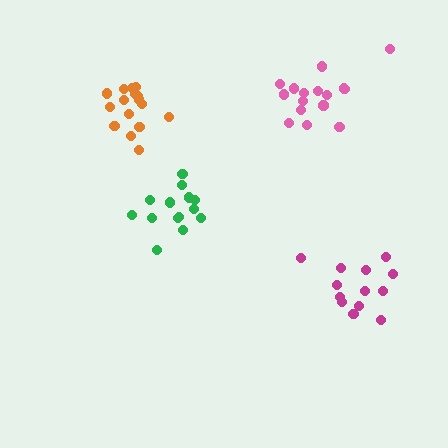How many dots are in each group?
Group 1: 14 dots, Group 2: 16 dots, Group 3: 17 dots, Group 4: 14 dots (61 total).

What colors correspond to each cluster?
The clusters are colored: magenta, pink, orange, green.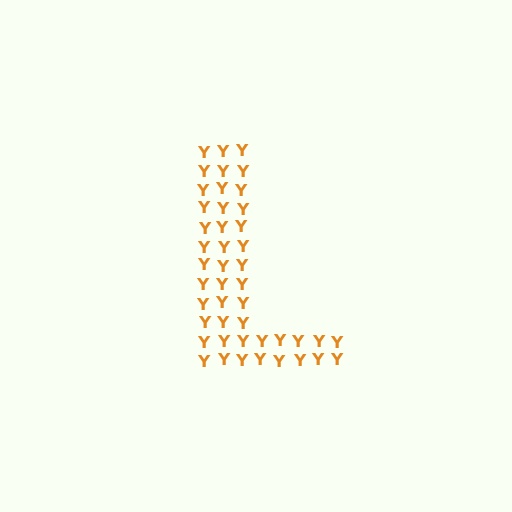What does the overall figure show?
The overall figure shows the letter L.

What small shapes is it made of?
It is made of small letter Y's.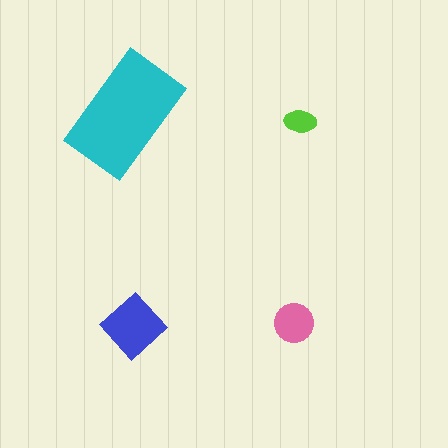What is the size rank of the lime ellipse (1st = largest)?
4th.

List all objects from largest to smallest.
The cyan rectangle, the blue diamond, the pink circle, the lime ellipse.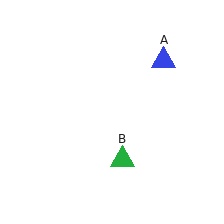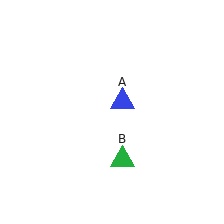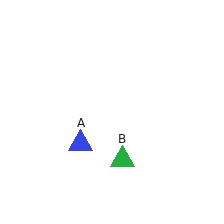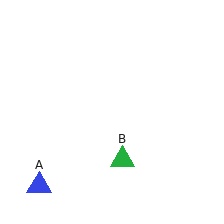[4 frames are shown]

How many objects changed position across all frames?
1 object changed position: blue triangle (object A).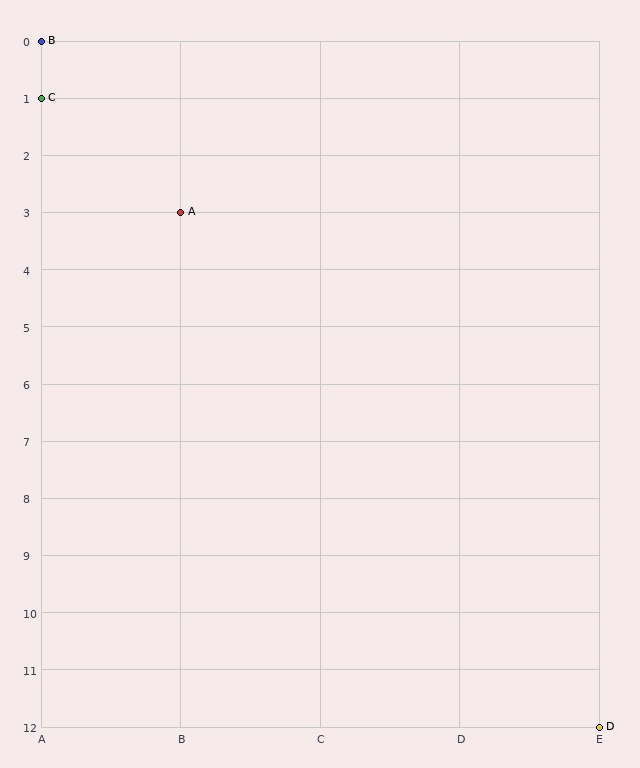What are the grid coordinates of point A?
Point A is at grid coordinates (B, 3).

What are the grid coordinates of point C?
Point C is at grid coordinates (A, 1).